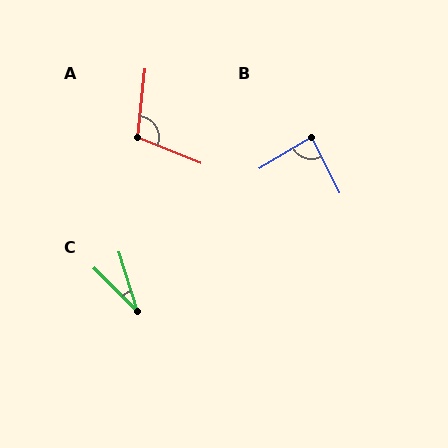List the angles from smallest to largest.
C (27°), B (85°), A (106°).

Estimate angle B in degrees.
Approximately 85 degrees.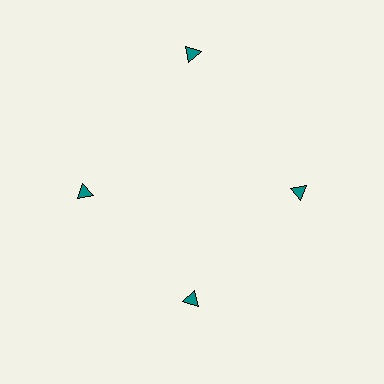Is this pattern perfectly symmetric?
No. The 4 teal triangles are arranged in a ring, but one element near the 12 o'clock position is pushed outward from the center, breaking the 4-fold rotational symmetry.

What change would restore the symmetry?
The symmetry would be restored by moving it inward, back onto the ring so that all 4 triangles sit at equal angles and equal distance from the center.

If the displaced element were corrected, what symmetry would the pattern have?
It would have 4-fold rotational symmetry — the pattern would map onto itself every 90 degrees.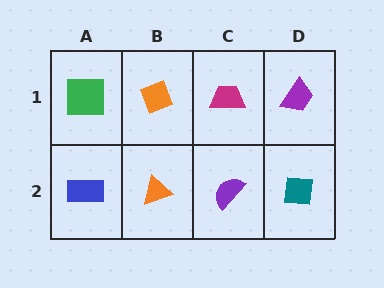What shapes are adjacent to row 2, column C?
A magenta trapezoid (row 1, column C), an orange triangle (row 2, column B), a teal square (row 2, column D).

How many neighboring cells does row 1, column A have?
2.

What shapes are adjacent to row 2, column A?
A green square (row 1, column A), an orange triangle (row 2, column B).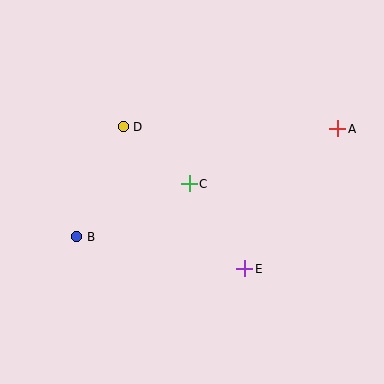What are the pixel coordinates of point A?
Point A is at (338, 129).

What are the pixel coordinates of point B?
Point B is at (77, 237).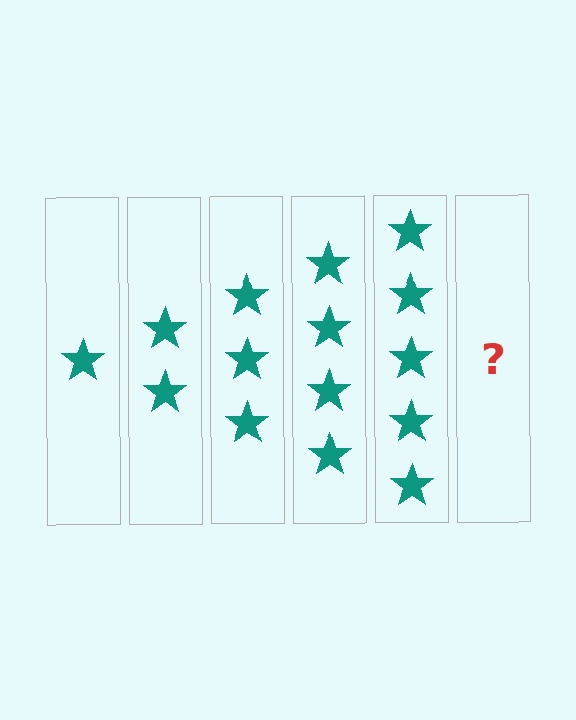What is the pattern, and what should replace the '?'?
The pattern is that each step adds one more star. The '?' should be 6 stars.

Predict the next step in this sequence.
The next step is 6 stars.